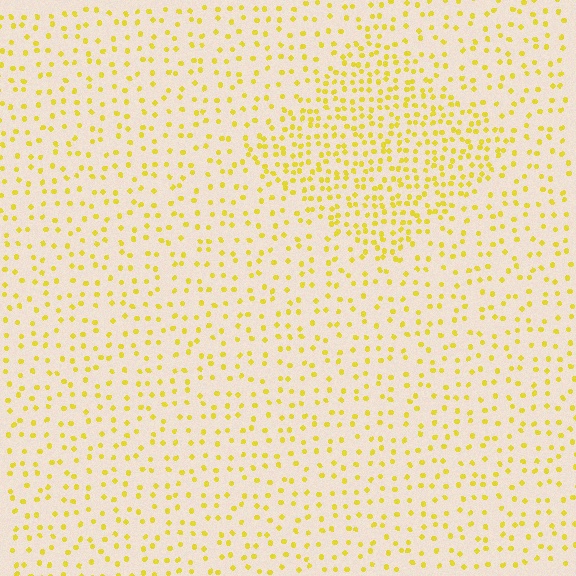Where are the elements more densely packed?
The elements are more densely packed inside the diamond boundary.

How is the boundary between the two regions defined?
The boundary is defined by a change in element density (approximately 2.1x ratio). All elements are the same color, size, and shape.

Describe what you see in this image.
The image contains small yellow elements arranged at two different densities. A diamond-shaped region is visible where the elements are more densely packed than the surrounding area.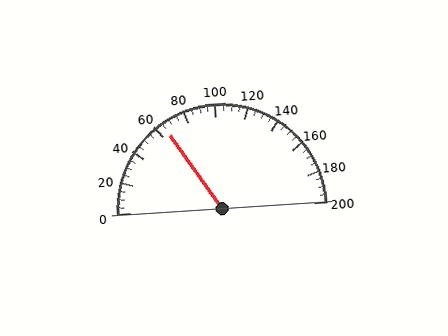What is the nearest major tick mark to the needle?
The nearest major tick mark is 60.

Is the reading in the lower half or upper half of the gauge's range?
The reading is in the lower half of the range (0 to 200).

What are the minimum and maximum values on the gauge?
The gauge ranges from 0 to 200.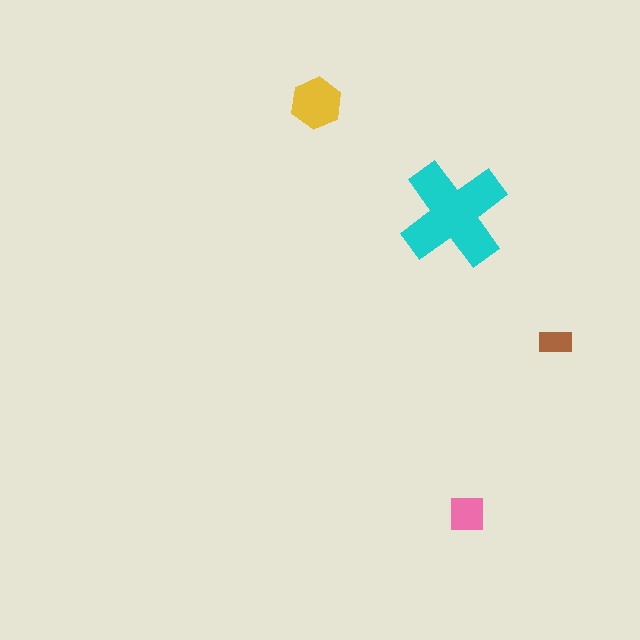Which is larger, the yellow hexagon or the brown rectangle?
The yellow hexagon.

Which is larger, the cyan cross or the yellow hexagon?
The cyan cross.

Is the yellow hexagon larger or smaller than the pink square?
Larger.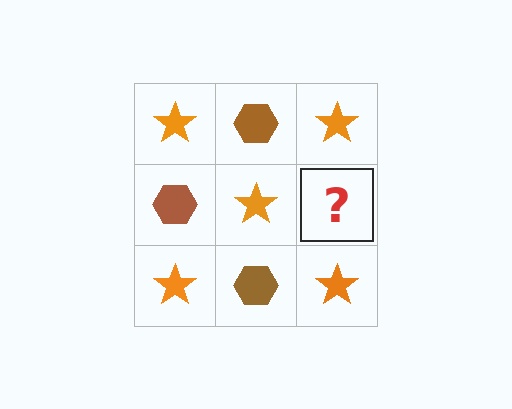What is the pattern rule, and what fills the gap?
The rule is that it alternates orange star and brown hexagon in a checkerboard pattern. The gap should be filled with a brown hexagon.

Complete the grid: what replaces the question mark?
The question mark should be replaced with a brown hexagon.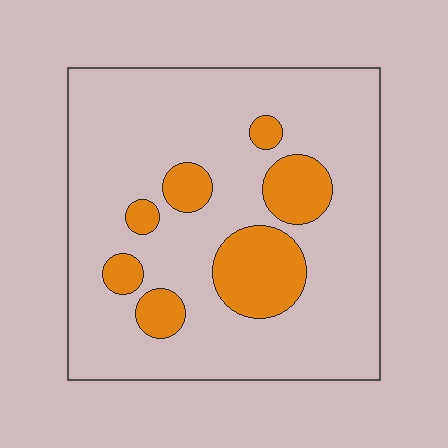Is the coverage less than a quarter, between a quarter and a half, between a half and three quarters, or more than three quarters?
Less than a quarter.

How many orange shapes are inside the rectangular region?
7.